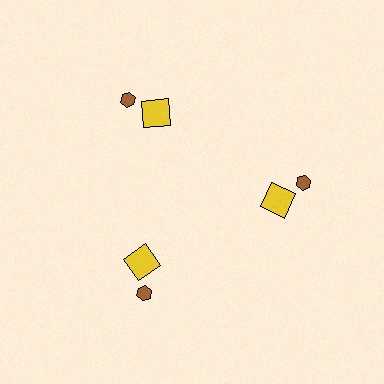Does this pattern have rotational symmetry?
Yes, this pattern has 3-fold rotational symmetry. It looks the same after rotating 120 degrees around the center.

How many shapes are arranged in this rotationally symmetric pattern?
There are 6 shapes, arranged in 3 groups of 2.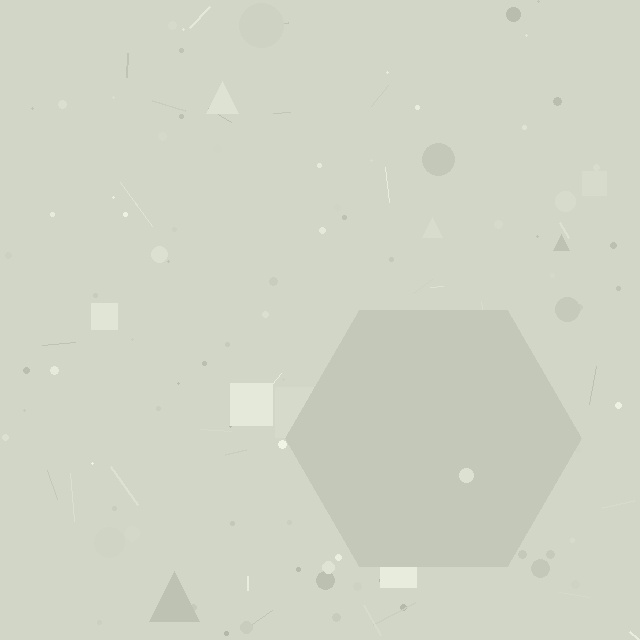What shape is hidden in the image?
A hexagon is hidden in the image.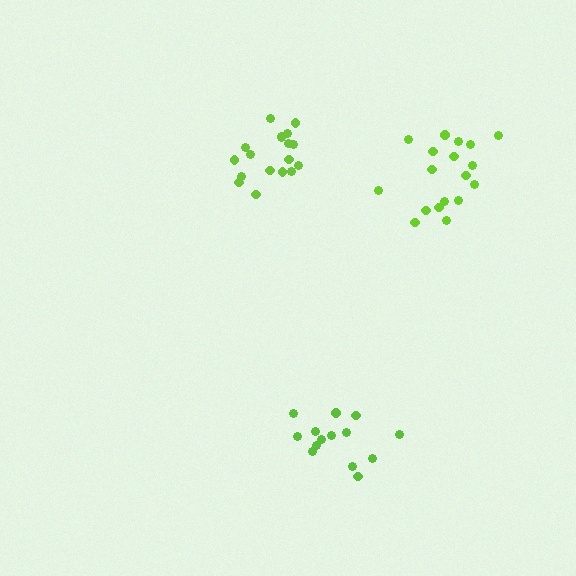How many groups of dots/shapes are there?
There are 3 groups.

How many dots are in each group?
Group 1: 18 dots, Group 2: 14 dots, Group 3: 18 dots (50 total).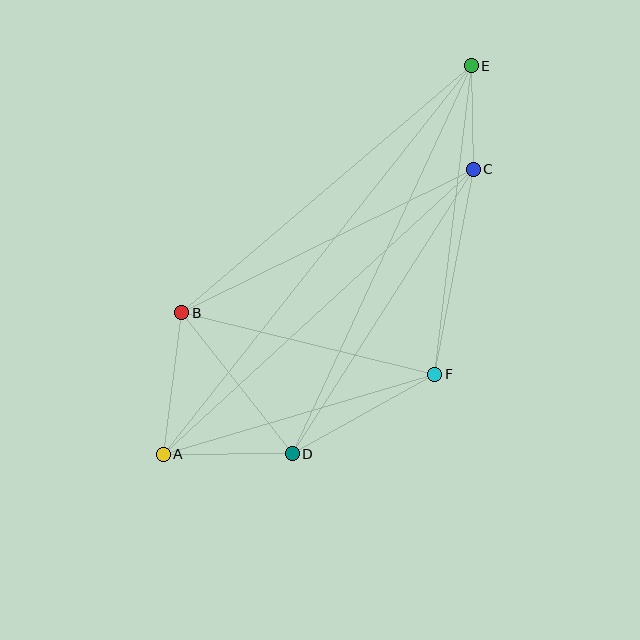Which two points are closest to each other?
Points C and E are closest to each other.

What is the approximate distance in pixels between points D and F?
The distance between D and F is approximately 163 pixels.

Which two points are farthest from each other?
Points A and E are farthest from each other.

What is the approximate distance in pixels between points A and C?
The distance between A and C is approximately 421 pixels.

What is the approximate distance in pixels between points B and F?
The distance between B and F is approximately 261 pixels.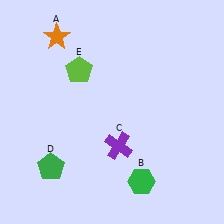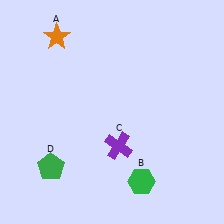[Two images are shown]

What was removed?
The lime pentagon (E) was removed in Image 2.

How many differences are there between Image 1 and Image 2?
There is 1 difference between the two images.